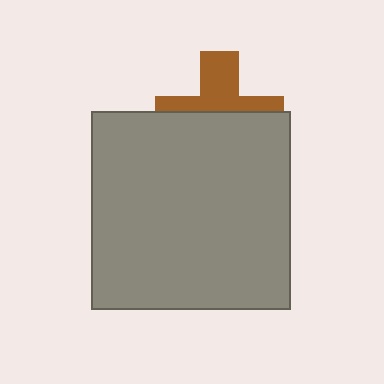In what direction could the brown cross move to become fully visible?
The brown cross could move up. That would shift it out from behind the gray square entirely.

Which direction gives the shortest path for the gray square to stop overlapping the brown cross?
Moving down gives the shortest separation.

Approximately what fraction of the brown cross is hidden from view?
Roughly 56% of the brown cross is hidden behind the gray square.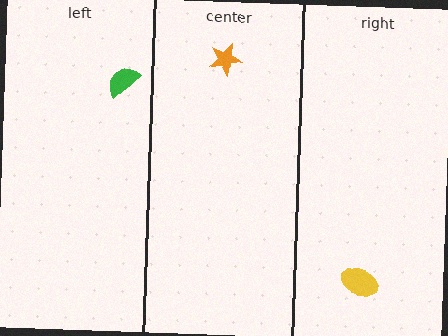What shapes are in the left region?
The green semicircle.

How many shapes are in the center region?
1.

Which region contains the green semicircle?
The left region.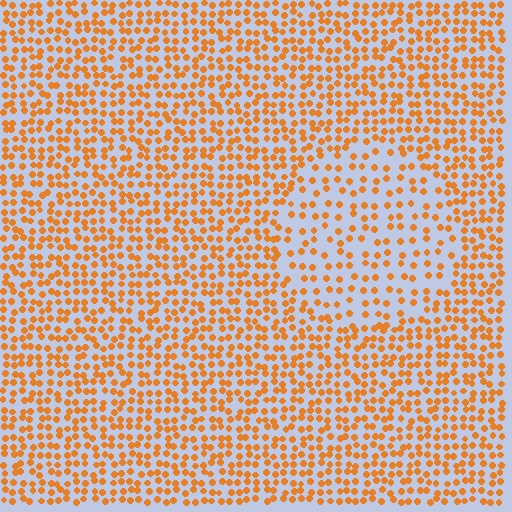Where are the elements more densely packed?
The elements are more densely packed outside the circle boundary.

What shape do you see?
I see a circle.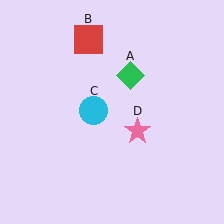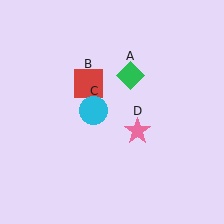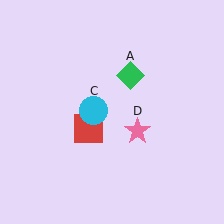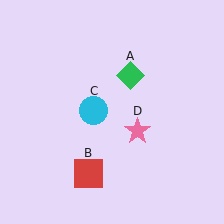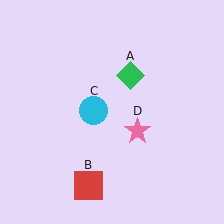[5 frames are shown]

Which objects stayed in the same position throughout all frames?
Green diamond (object A) and cyan circle (object C) and pink star (object D) remained stationary.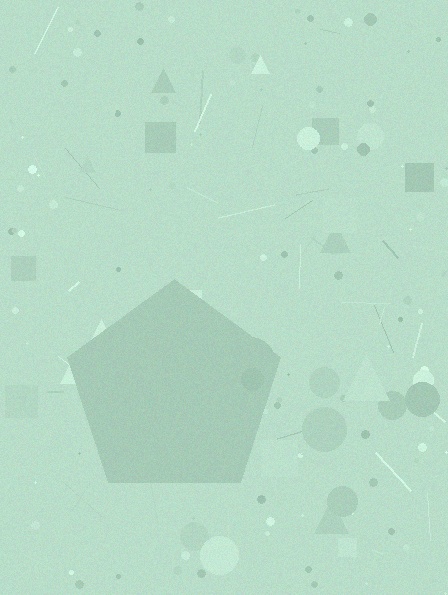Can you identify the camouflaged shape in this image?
The camouflaged shape is a pentagon.